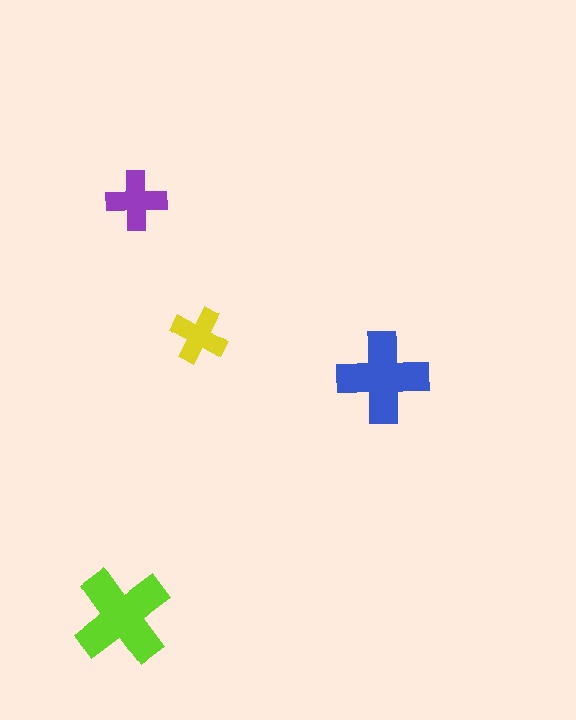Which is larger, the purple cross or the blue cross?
The blue one.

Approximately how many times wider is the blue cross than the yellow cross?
About 1.5 times wider.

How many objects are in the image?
There are 4 objects in the image.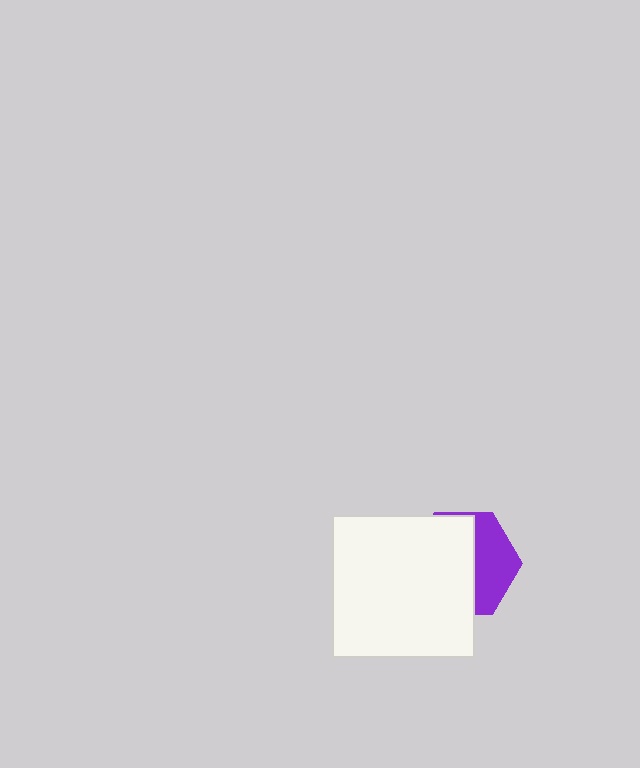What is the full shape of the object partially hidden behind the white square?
The partially hidden object is a purple hexagon.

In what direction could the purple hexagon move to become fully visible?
The purple hexagon could move right. That would shift it out from behind the white square entirely.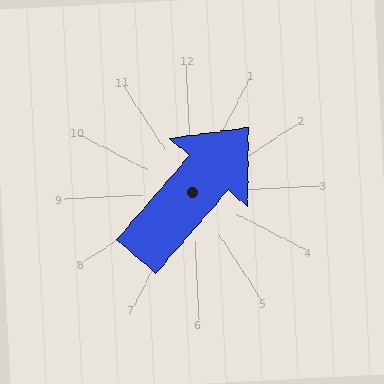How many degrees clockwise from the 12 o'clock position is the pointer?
Approximately 44 degrees.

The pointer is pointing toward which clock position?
Roughly 1 o'clock.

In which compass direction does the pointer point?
Northeast.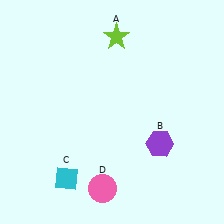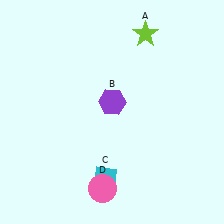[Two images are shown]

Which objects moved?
The objects that moved are: the lime star (A), the purple hexagon (B), the cyan diamond (C).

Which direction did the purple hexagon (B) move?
The purple hexagon (B) moved left.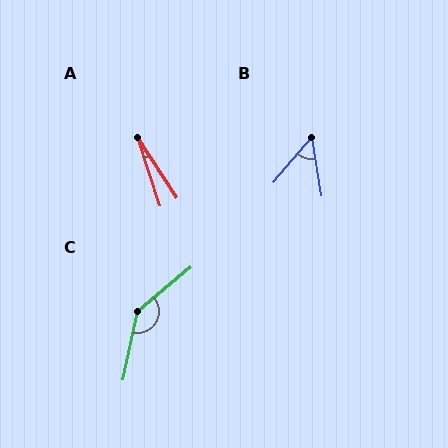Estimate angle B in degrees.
Approximately 50 degrees.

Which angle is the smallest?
A, at approximately 15 degrees.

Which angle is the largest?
C, at approximately 142 degrees.